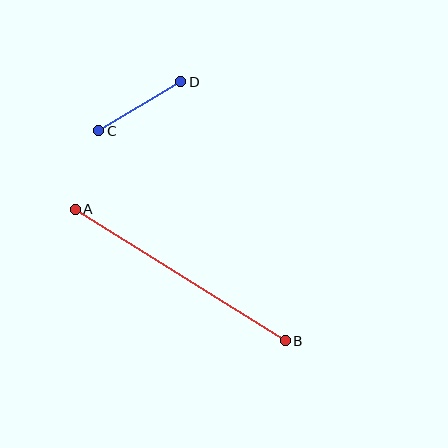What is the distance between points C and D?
The distance is approximately 95 pixels.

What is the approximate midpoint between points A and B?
The midpoint is at approximately (180, 275) pixels.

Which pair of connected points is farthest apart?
Points A and B are farthest apart.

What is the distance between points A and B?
The distance is approximately 248 pixels.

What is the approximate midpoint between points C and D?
The midpoint is at approximately (140, 106) pixels.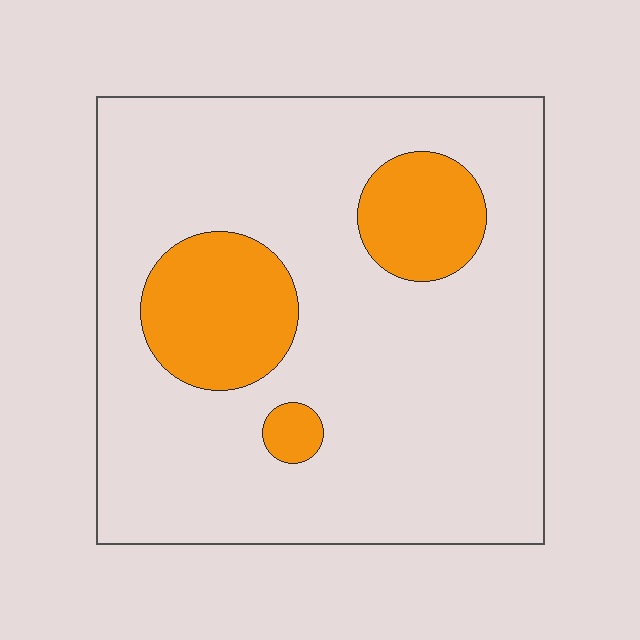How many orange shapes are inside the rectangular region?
3.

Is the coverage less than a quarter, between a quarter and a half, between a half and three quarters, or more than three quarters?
Less than a quarter.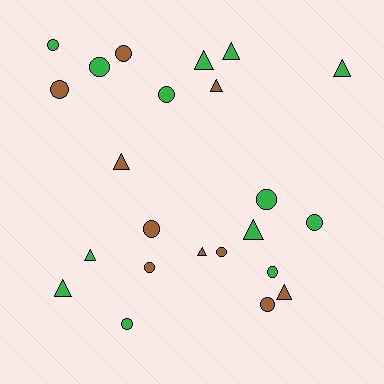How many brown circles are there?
There are 6 brown circles.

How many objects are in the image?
There are 23 objects.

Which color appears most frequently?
Green, with 13 objects.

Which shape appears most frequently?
Circle, with 13 objects.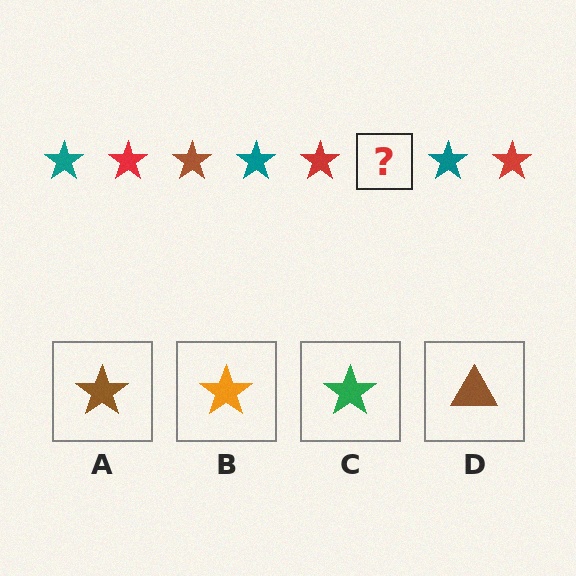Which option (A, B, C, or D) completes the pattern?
A.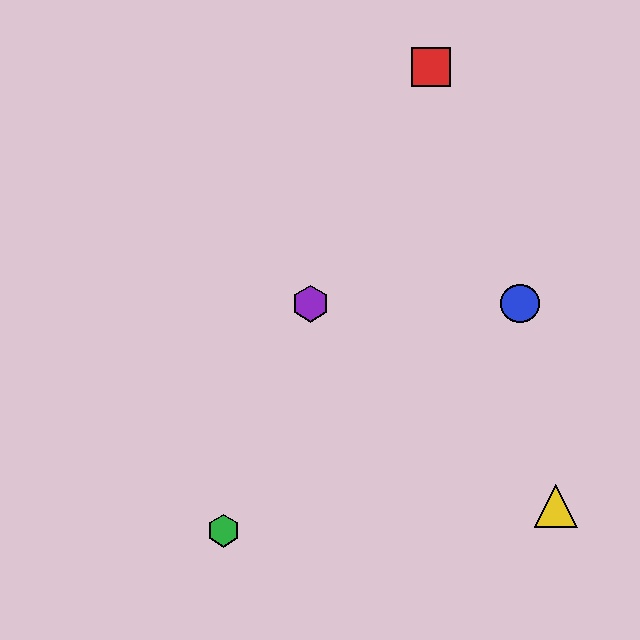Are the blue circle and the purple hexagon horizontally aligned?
Yes, both are at y≈304.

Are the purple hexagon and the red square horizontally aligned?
No, the purple hexagon is at y≈304 and the red square is at y≈67.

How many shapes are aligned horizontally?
2 shapes (the blue circle, the purple hexagon) are aligned horizontally.